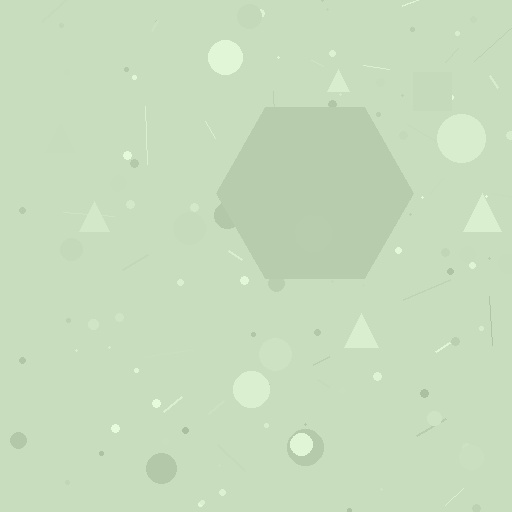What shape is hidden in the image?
A hexagon is hidden in the image.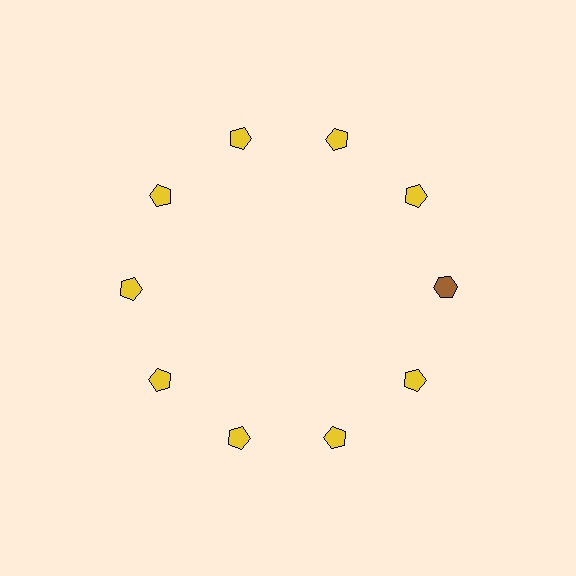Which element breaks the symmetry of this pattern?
The brown hexagon at roughly the 3 o'clock position breaks the symmetry. All other shapes are yellow pentagons.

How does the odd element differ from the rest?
It differs in both color (brown instead of yellow) and shape (hexagon instead of pentagon).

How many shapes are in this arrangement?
There are 10 shapes arranged in a ring pattern.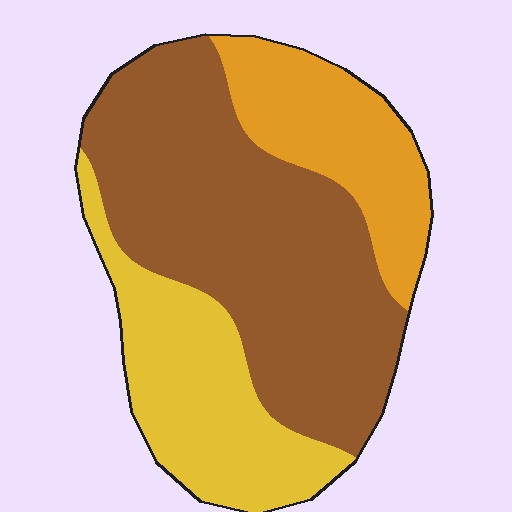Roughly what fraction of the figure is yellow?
Yellow takes up about one quarter (1/4) of the figure.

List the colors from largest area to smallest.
From largest to smallest: brown, yellow, orange.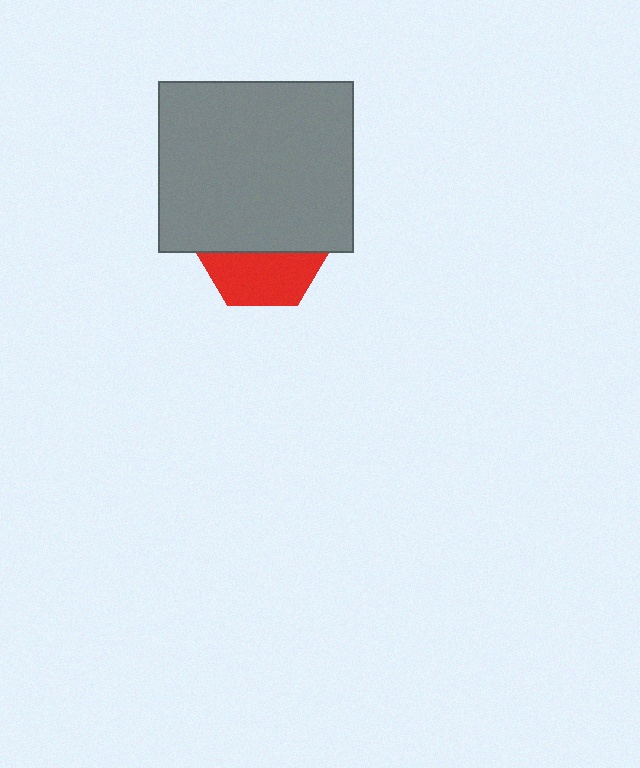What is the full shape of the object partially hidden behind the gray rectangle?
The partially hidden object is a red hexagon.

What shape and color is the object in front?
The object in front is a gray rectangle.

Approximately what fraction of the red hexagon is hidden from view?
Roughly 59% of the red hexagon is hidden behind the gray rectangle.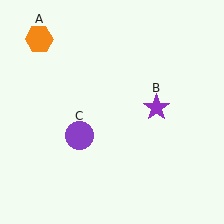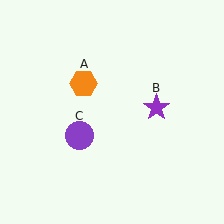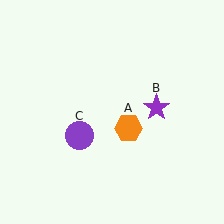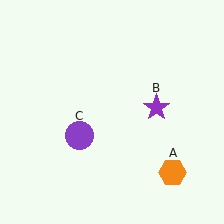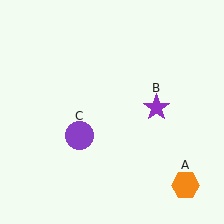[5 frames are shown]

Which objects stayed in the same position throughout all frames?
Purple star (object B) and purple circle (object C) remained stationary.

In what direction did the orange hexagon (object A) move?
The orange hexagon (object A) moved down and to the right.